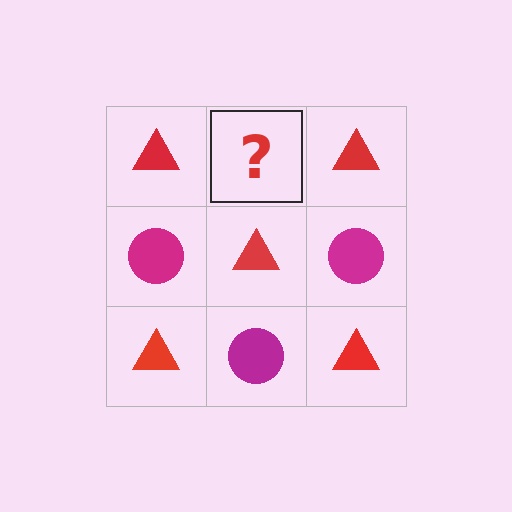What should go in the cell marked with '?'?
The missing cell should contain a magenta circle.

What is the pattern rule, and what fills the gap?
The rule is that it alternates red triangle and magenta circle in a checkerboard pattern. The gap should be filled with a magenta circle.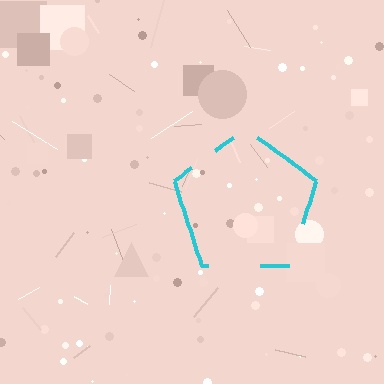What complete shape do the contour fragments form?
The contour fragments form a pentagon.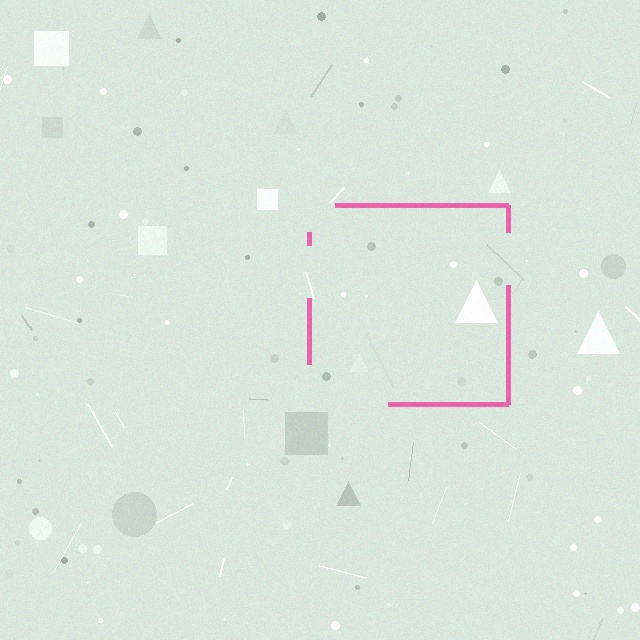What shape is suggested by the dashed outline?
The dashed outline suggests a square.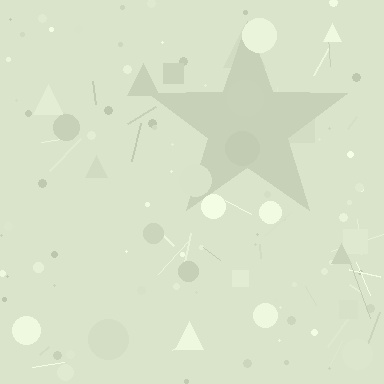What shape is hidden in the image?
A star is hidden in the image.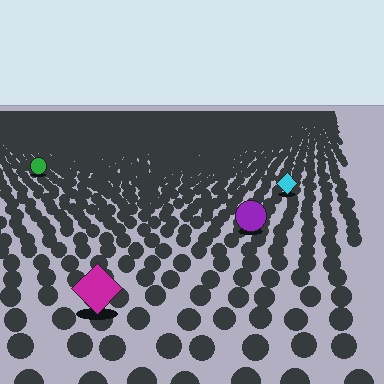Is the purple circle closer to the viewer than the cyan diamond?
Yes. The purple circle is closer — you can tell from the texture gradient: the ground texture is coarser near it.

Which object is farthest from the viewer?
The green circle is farthest from the viewer. It appears smaller and the ground texture around it is denser.